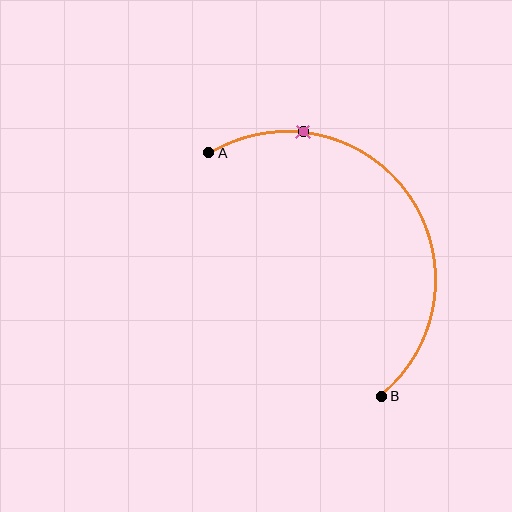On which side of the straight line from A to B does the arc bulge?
The arc bulges above and to the right of the straight line connecting A and B.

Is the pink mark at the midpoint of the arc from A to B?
No. The pink mark lies on the arc but is closer to endpoint A. The arc midpoint would be at the point on the curve equidistant along the arc from both A and B.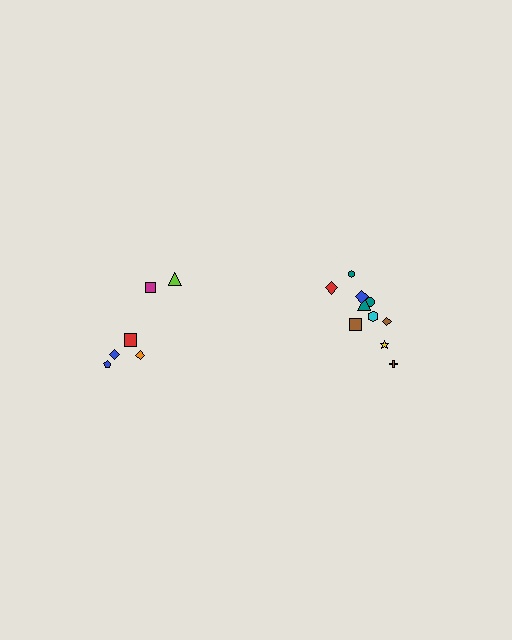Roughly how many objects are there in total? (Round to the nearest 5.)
Roughly 15 objects in total.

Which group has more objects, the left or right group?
The right group.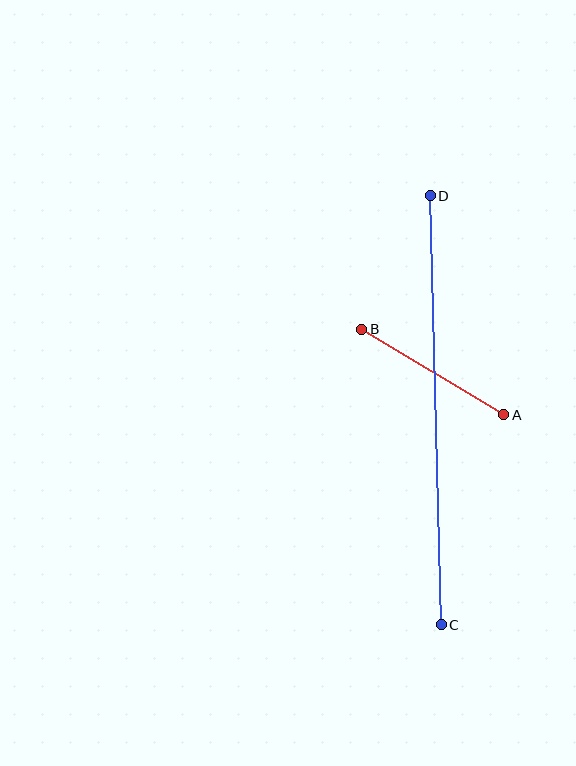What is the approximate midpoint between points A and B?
The midpoint is at approximately (433, 372) pixels.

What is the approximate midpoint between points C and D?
The midpoint is at approximately (436, 410) pixels.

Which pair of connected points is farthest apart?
Points C and D are farthest apart.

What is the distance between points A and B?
The distance is approximately 166 pixels.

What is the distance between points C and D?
The distance is approximately 429 pixels.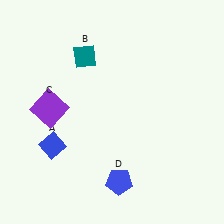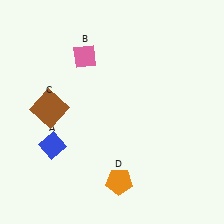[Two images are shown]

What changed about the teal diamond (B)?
In Image 1, B is teal. In Image 2, it changed to pink.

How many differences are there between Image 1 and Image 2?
There are 3 differences between the two images.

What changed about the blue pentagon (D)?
In Image 1, D is blue. In Image 2, it changed to orange.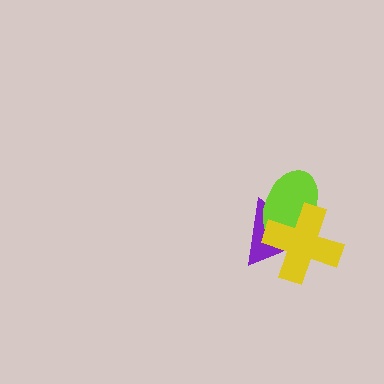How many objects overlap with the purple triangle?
2 objects overlap with the purple triangle.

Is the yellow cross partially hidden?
No, no other shape covers it.